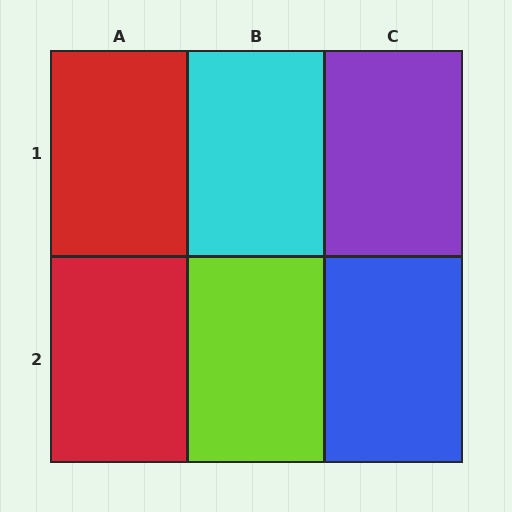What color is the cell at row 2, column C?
Blue.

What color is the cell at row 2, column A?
Red.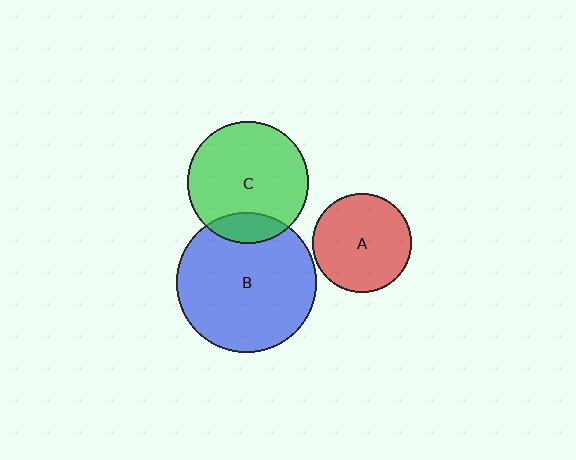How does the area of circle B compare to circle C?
Approximately 1.3 times.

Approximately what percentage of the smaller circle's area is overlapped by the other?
Approximately 15%.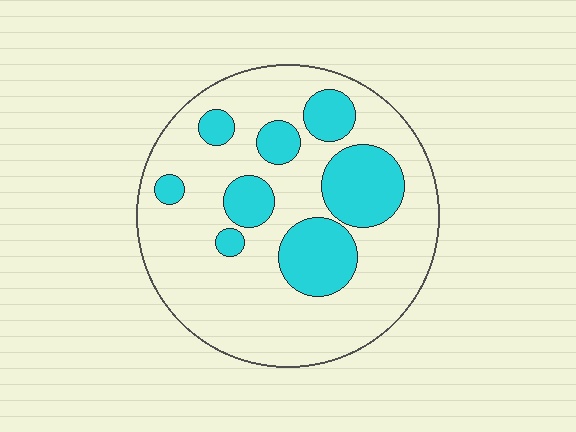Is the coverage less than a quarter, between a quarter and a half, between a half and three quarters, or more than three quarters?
Between a quarter and a half.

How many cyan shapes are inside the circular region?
8.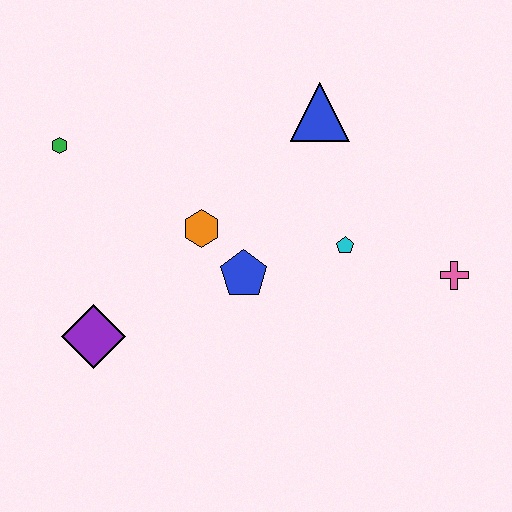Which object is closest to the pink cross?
The cyan pentagon is closest to the pink cross.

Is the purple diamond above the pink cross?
No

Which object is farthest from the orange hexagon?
The pink cross is farthest from the orange hexagon.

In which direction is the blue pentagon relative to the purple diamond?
The blue pentagon is to the right of the purple diamond.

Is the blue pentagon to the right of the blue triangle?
No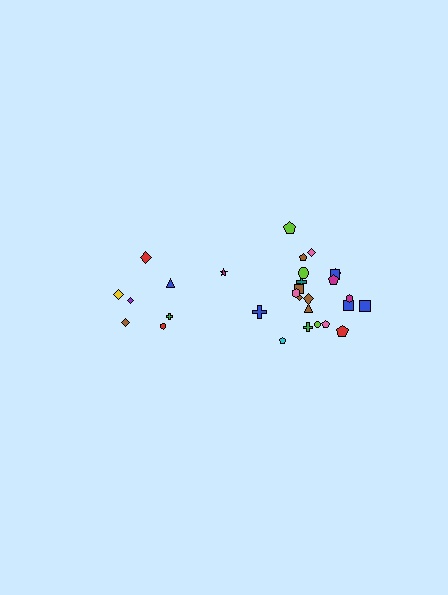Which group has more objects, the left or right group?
The right group.